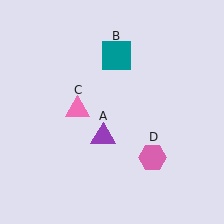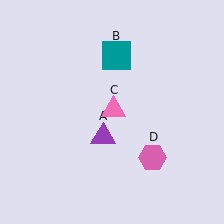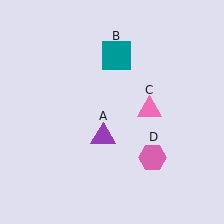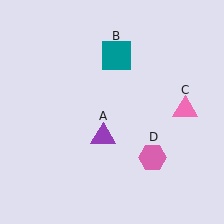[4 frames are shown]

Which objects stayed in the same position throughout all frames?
Purple triangle (object A) and teal square (object B) and pink hexagon (object D) remained stationary.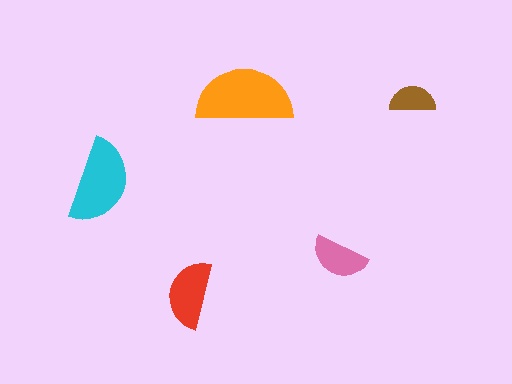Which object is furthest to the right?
The brown semicircle is rightmost.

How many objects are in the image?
There are 5 objects in the image.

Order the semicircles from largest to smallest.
the orange one, the cyan one, the red one, the pink one, the brown one.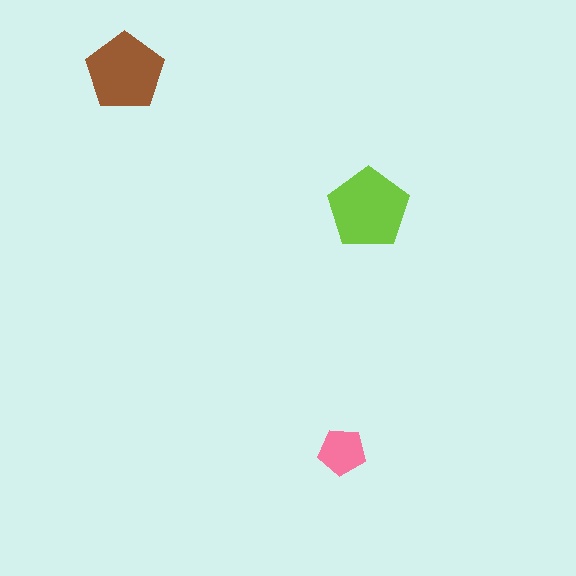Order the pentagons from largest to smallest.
the lime one, the brown one, the pink one.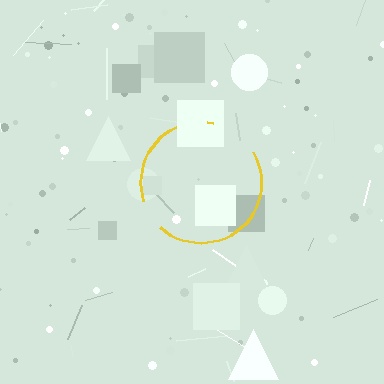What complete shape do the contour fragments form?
The contour fragments form a circle.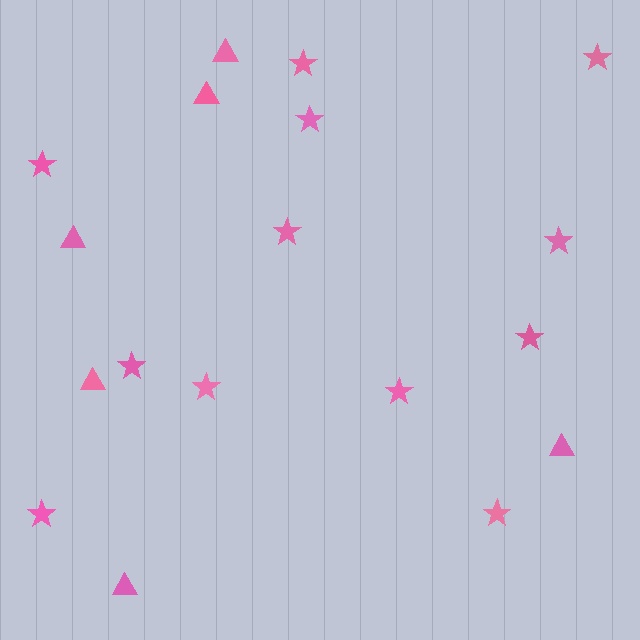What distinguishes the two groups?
There are 2 groups: one group of triangles (6) and one group of stars (12).